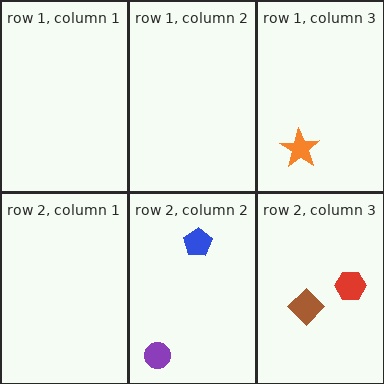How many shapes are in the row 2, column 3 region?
2.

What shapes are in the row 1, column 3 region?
The orange star.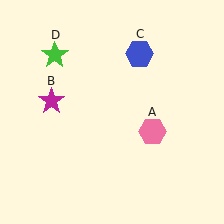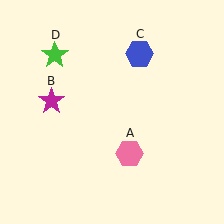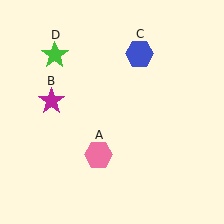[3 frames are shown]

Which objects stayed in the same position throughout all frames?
Magenta star (object B) and blue hexagon (object C) and green star (object D) remained stationary.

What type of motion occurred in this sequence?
The pink hexagon (object A) rotated clockwise around the center of the scene.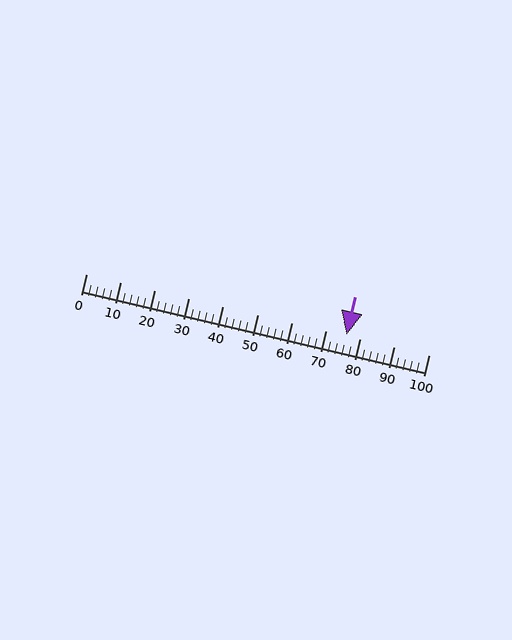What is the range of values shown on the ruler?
The ruler shows values from 0 to 100.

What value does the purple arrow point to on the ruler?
The purple arrow points to approximately 76.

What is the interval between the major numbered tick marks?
The major tick marks are spaced 10 units apart.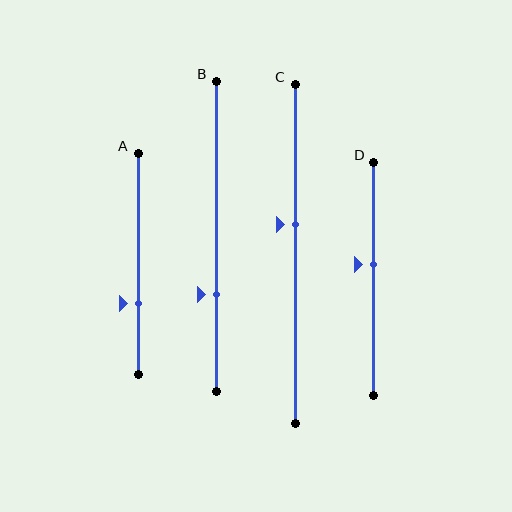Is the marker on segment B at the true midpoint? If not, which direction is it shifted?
No, the marker on segment B is shifted downward by about 19% of the segment length.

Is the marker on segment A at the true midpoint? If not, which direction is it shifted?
No, the marker on segment A is shifted downward by about 18% of the segment length.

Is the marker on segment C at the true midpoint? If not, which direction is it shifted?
No, the marker on segment C is shifted upward by about 9% of the segment length.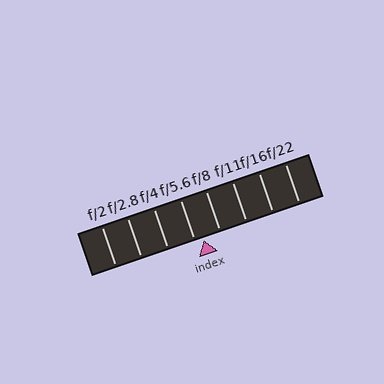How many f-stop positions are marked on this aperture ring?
There are 8 f-stop positions marked.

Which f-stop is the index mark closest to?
The index mark is closest to f/5.6.